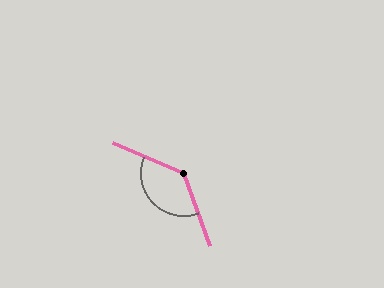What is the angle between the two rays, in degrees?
Approximately 133 degrees.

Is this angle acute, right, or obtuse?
It is obtuse.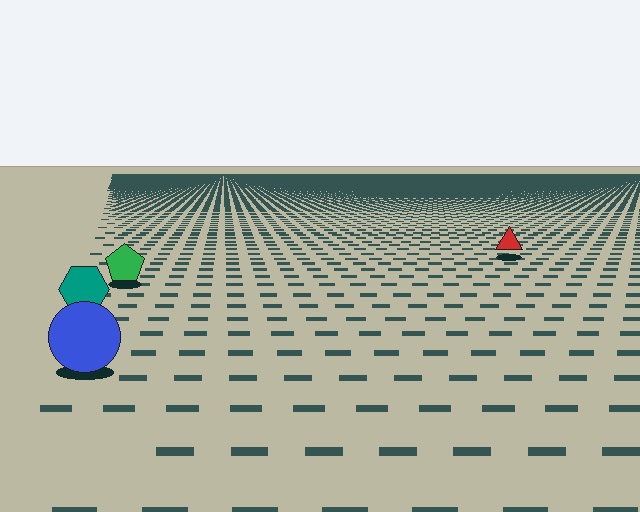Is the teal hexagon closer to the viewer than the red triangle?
Yes. The teal hexagon is closer — you can tell from the texture gradient: the ground texture is coarser near it.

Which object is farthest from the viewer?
The red triangle is farthest from the viewer. It appears smaller and the ground texture around it is denser.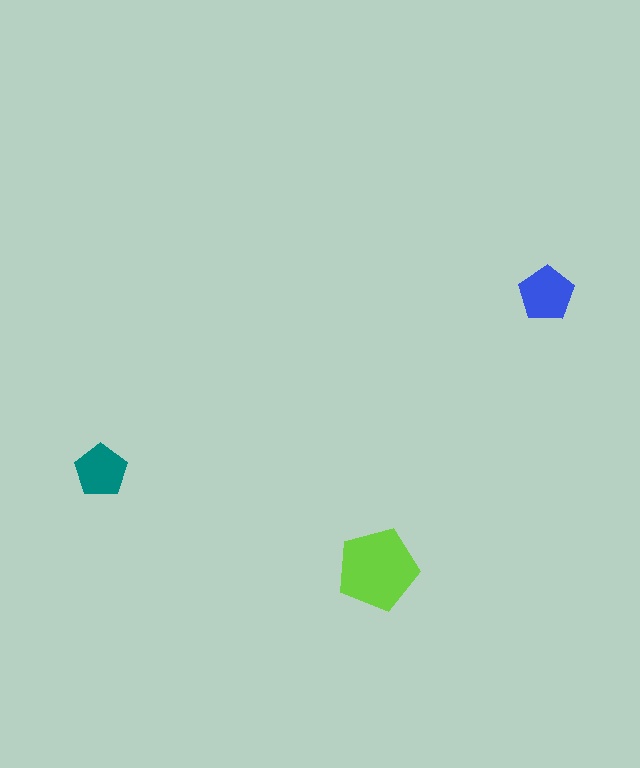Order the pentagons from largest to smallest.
the lime one, the blue one, the teal one.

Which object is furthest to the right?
The blue pentagon is rightmost.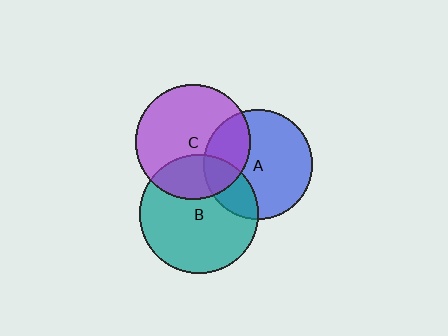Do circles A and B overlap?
Yes.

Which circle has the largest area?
Circle B (teal).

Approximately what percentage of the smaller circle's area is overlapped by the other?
Approximately 25%.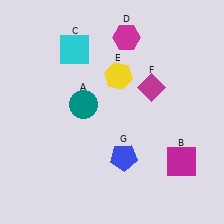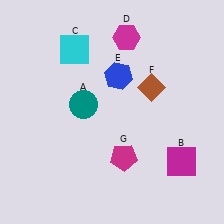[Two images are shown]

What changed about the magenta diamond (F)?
In Image 1, F is magenta. In Image 2, it changed to brown.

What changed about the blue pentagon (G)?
In Image 1, G is blue. In Image 2, it changed to magenta.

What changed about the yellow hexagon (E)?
In Image 1, E is yellow. In Image 2, it changed to blue.